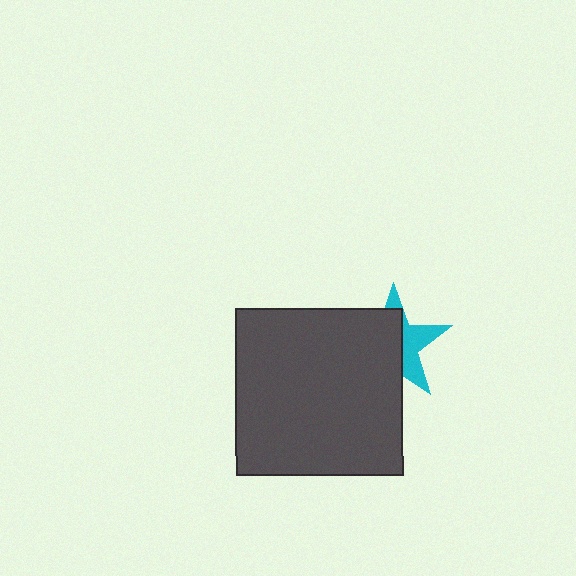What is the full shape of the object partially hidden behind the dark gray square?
The partially hidden object is a cyan star.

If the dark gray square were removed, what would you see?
You would see the complete cyan star.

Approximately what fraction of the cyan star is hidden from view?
Roughly 61% of the cyan star is hidden behind the dark gray square.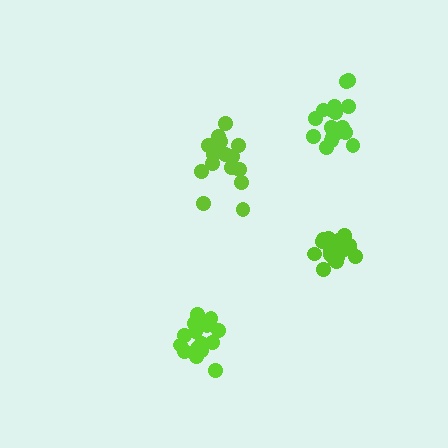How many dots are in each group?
Group 1: 17 dots, Group 2: 17 dots, Group 3: 15 dots, Group 4: 17 dots (66 total).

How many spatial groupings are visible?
There are 4 spatial groupings.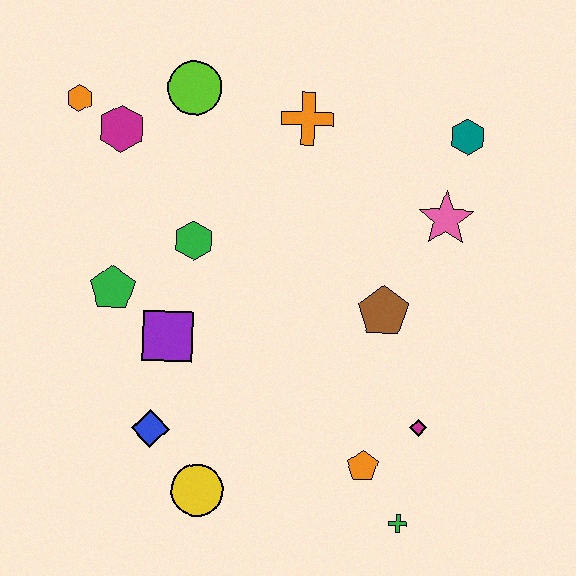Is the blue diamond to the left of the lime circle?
Yes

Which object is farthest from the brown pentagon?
The orange hexagon is farthest from the brown pentagon.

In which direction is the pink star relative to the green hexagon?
The pink star is to the right of the green hexagon.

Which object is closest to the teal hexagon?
The pink star is closest to the teal hexagon.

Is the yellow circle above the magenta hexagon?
No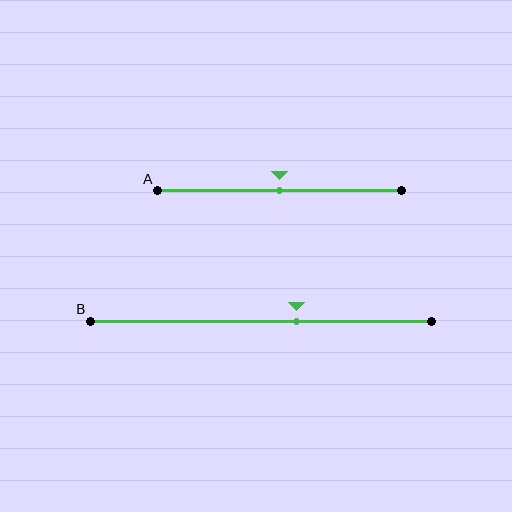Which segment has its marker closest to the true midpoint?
Segment A has its marker closest to the true midpoint.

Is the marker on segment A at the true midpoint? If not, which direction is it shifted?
Yes, the marker on segment A is at the true midpoint.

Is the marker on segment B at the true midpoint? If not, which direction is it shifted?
No, the marker on segment B is shifted to the right by about 10% of the segment length.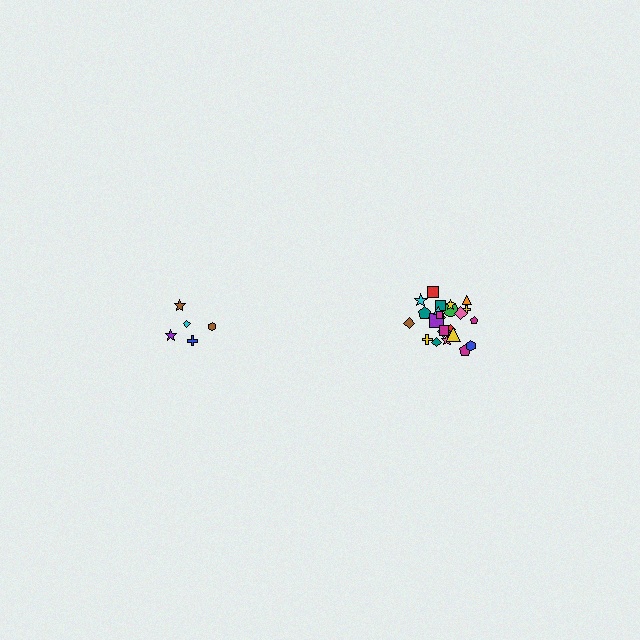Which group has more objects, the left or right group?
The right group.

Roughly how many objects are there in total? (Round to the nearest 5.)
Roughly 30 objects in total.